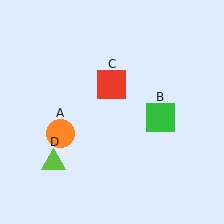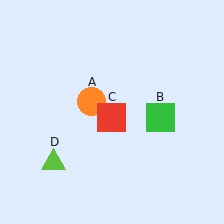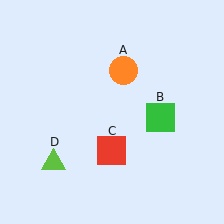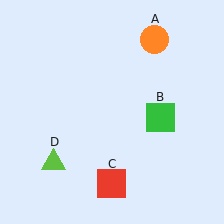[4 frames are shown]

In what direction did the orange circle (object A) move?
The orange circle (object A) moved up and to the right.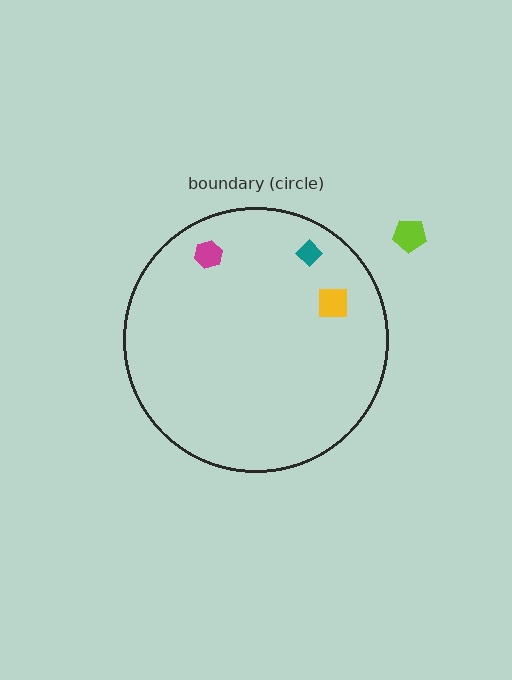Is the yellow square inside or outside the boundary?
Inside.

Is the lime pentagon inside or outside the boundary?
Outside.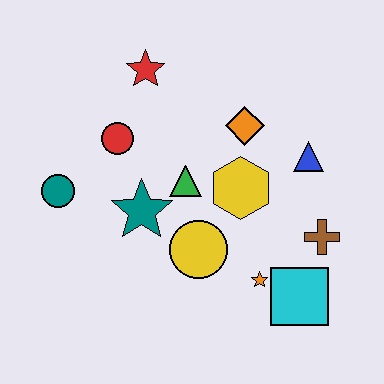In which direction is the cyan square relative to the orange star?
The cyan square is to the right of the orange star.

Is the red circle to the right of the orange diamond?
No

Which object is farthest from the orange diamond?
The teal circle is farthest from the orange diamond.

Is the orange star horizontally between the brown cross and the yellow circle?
Yes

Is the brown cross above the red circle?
No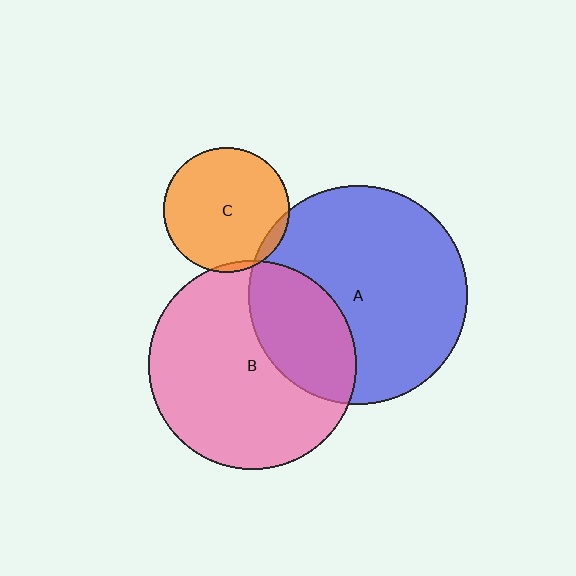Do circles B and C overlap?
Yes.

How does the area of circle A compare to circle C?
Approximately 3.0 times.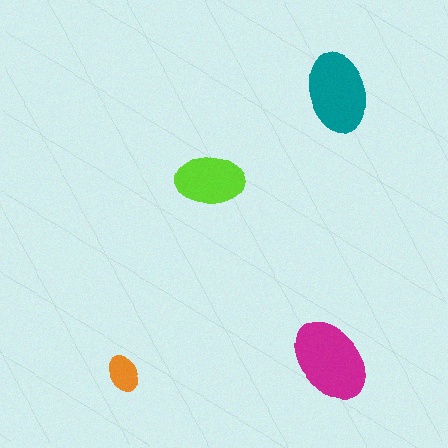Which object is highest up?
The teal ellipse is topmost.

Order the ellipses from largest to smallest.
the magenta one, the teal one, the lime one, the orange one.